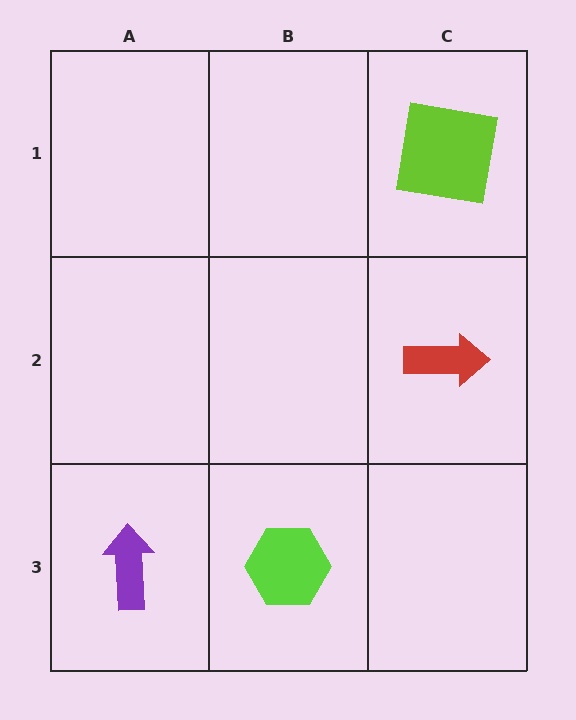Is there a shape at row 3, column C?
No, that cell is empty.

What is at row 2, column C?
A red arrow.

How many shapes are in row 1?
1 shape.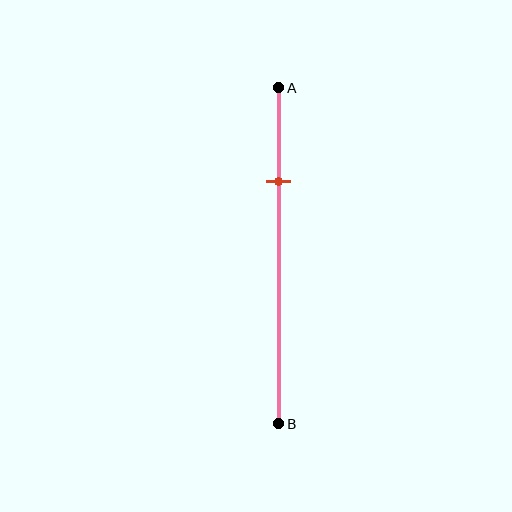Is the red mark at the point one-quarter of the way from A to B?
No, the mark is at about 30% from A, not at the 25% one-quarter point.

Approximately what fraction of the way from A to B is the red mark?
The red mark is approximately 30% of the way from A to B.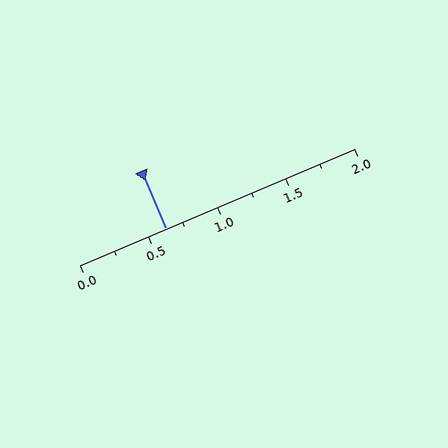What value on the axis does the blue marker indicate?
The marker indicates approximately 0.62.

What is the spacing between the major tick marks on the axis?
The major ticks are spaced 0.5 apart.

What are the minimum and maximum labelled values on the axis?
The axis runs from 0.0 to 2.0.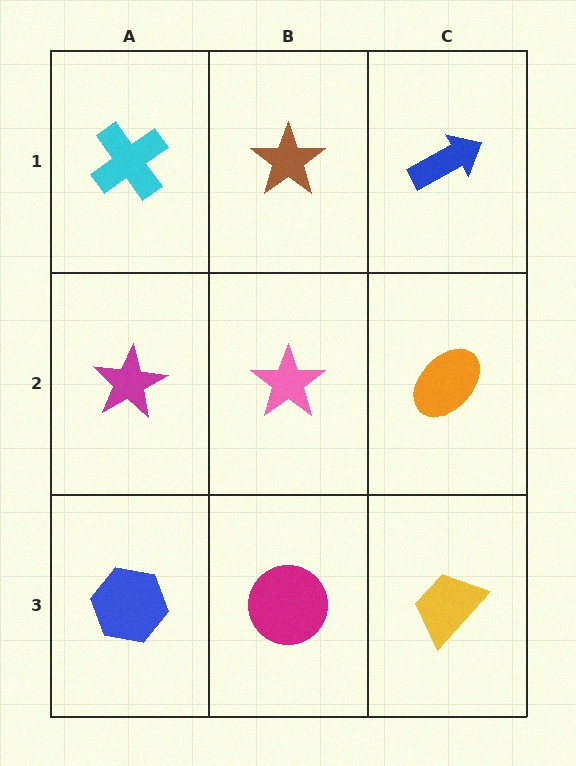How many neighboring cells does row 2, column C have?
3.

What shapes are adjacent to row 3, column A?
A magenta star (row 2, column A), a magenta circle (row 3, column B).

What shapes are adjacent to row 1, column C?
An orange ellipse (row 2, column C), a brown star (row 1, column B).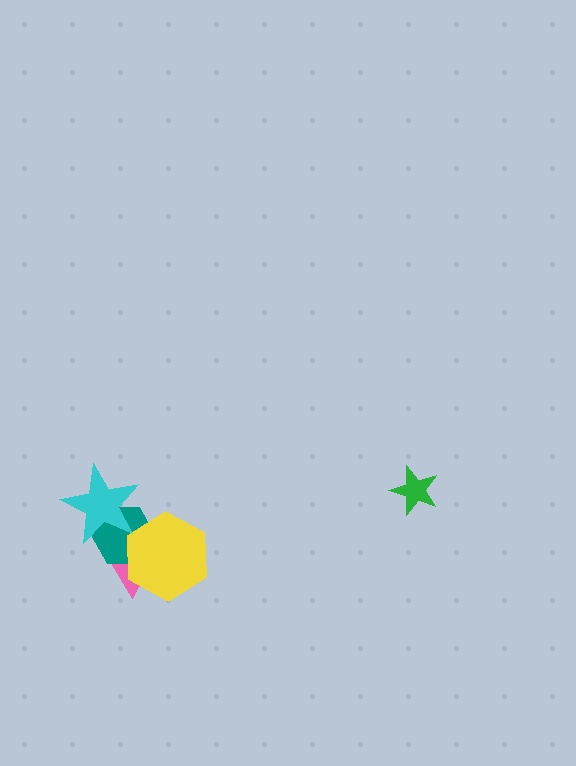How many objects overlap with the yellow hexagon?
2 objects overlap with the yellow hexagon.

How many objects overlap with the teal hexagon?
3 objects overlap with the teal hexagon.